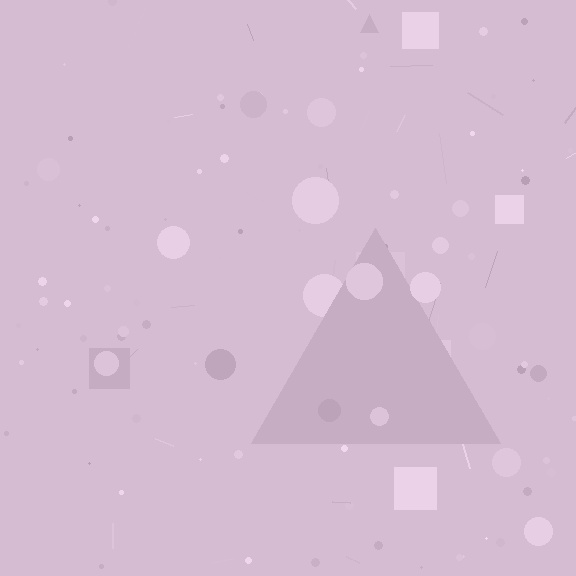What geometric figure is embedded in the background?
A triangle is embedded in the background.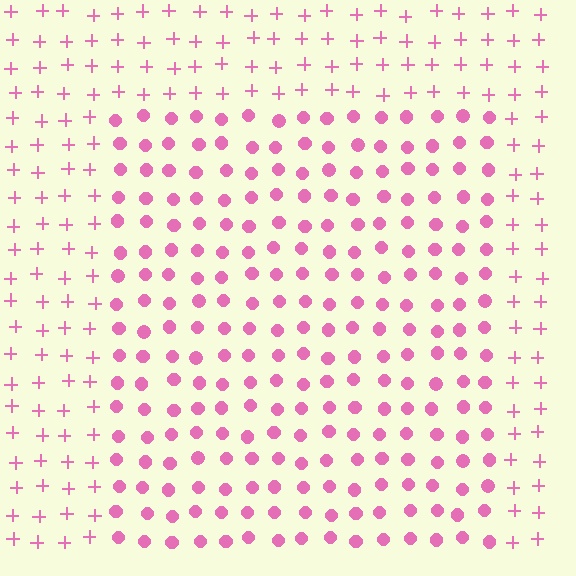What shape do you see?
I see a rectangle.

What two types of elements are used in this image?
The image uses circles inside the rectangle region and plus signs outside it.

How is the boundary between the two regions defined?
The boundary is defined by a change in element shape: circles inside vs. plus signs outside. All elements share the same color and spacing.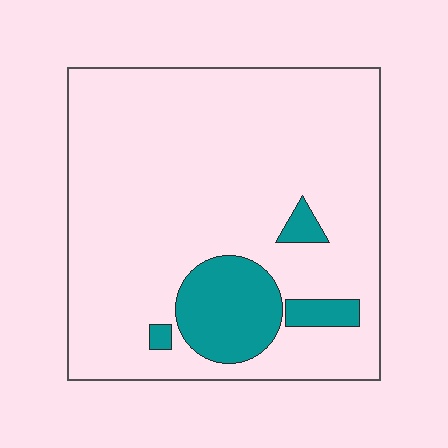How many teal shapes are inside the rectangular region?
4.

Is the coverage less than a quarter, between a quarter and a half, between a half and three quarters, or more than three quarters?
Less than a quarter.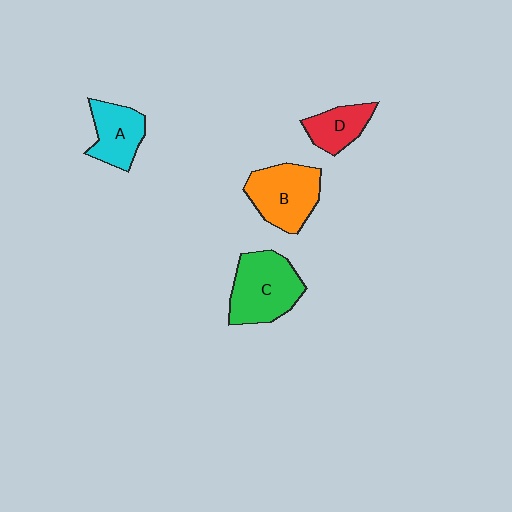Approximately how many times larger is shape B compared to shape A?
Approximately 1.4 times.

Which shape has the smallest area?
Shape D (red).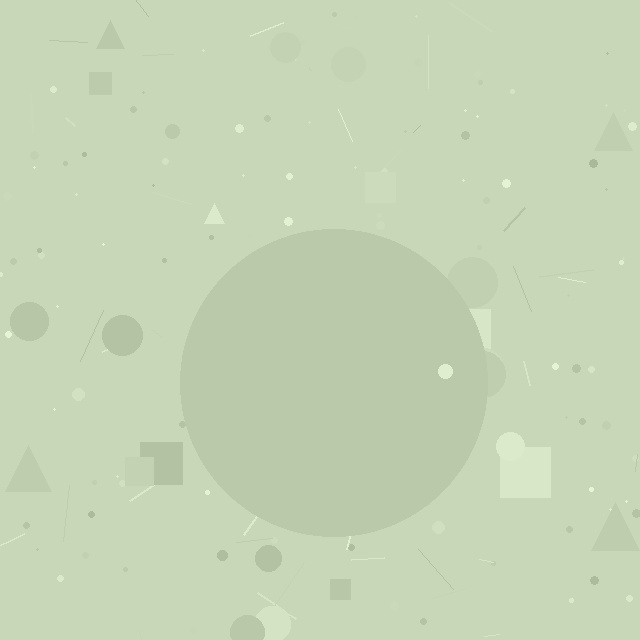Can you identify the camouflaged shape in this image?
The camouflaged shape is a circle.